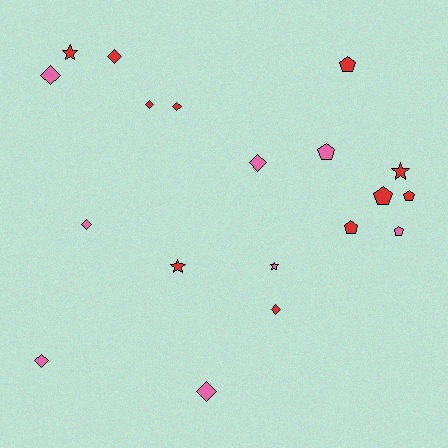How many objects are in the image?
There are 19 objects.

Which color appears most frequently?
Red, with 11 objects.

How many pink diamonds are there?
There are 5 pink diamonds.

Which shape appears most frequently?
Diamond, with 9 objects.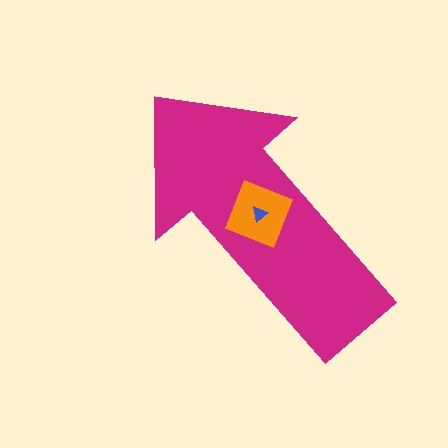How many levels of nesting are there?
3.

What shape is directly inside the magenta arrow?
The orange diamond.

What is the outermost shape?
The magenta arrow.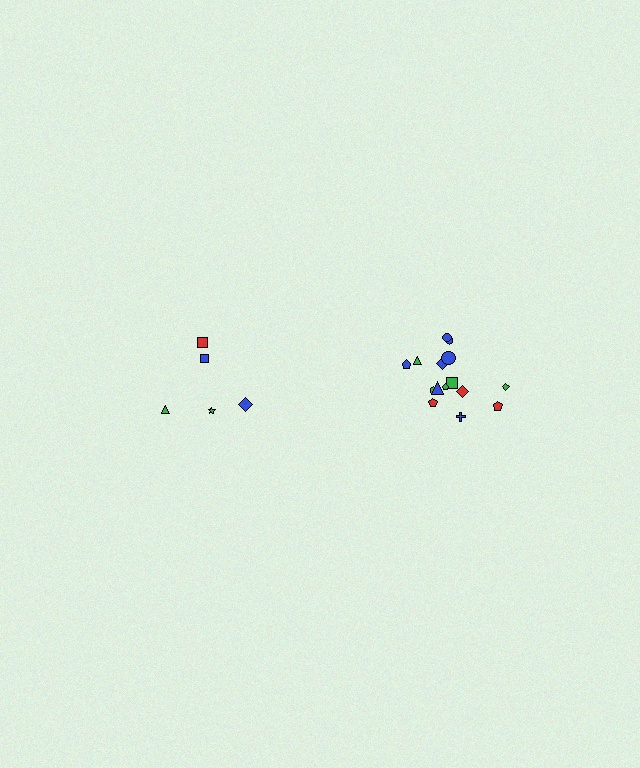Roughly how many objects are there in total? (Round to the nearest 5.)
Roughly 20 objects in total.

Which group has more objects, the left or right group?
The right group.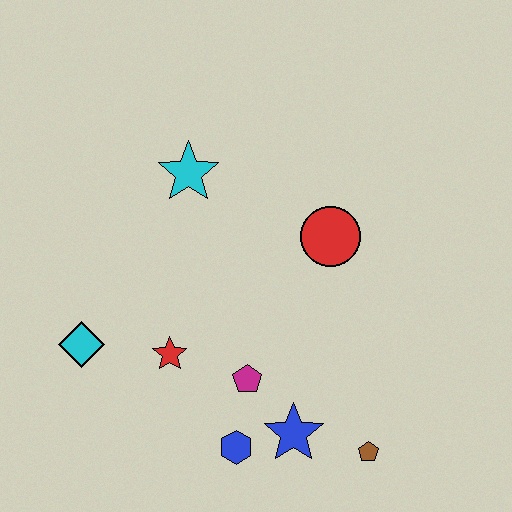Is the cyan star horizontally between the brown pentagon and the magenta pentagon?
No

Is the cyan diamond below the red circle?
Yes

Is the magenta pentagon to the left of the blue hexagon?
No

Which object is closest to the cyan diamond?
The red star is closest to the cyan diamond.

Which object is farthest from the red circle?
The cyan diamond is farthest from the red circle.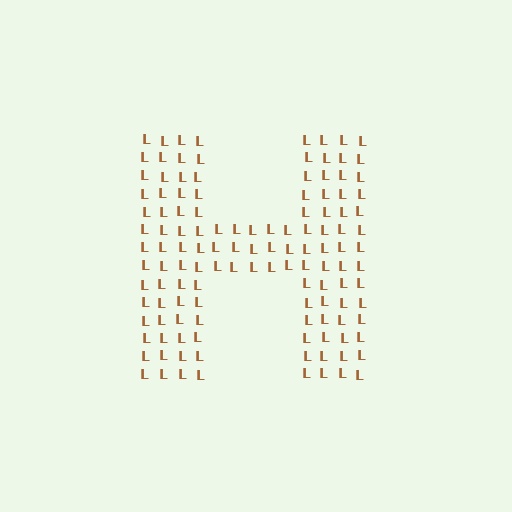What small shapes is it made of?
It is made of small letter L's.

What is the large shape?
The large shape is the letter H.